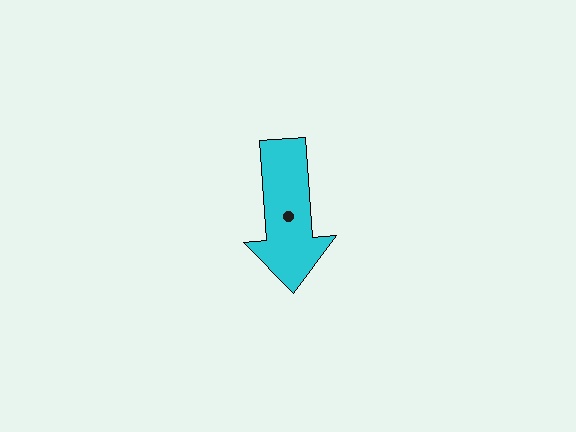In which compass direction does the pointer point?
South.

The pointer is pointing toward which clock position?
Roughly 6 o'clock.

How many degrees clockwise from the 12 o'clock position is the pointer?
Approximately 176 degrees.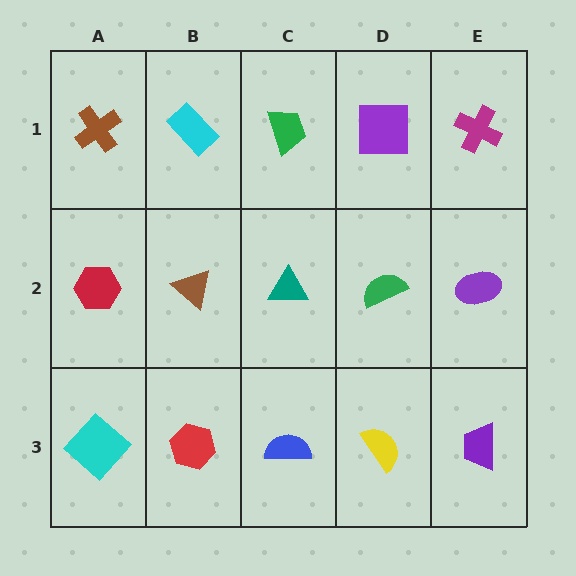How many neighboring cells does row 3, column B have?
3.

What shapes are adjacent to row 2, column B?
A cyan rectangle (row 1, column B), a red hexagon (row 3, column B), a red hexagon (row 2, column A), a teal triangle (row 2, column C).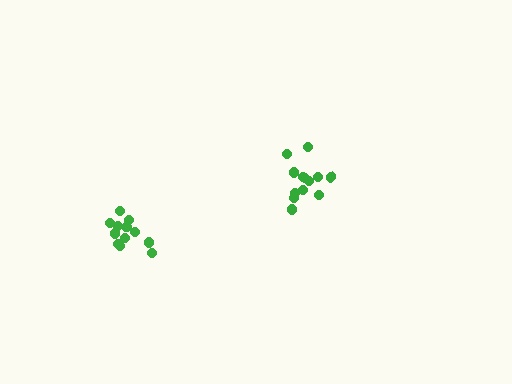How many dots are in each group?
Group 1: 13 dots, Group 2: 12 dots (25 total).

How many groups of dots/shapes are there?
There are 2 groups.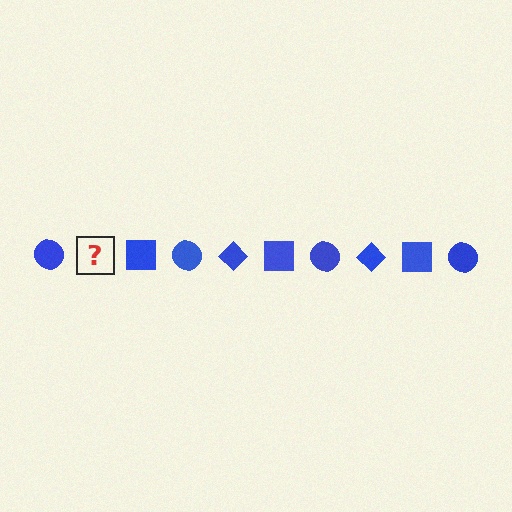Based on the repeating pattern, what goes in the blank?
The blank should be a blue diamond.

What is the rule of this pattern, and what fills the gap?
The rule is that the pattern cycles through circle, diamond, square shapes in blue. The gap should be filled with a blue diamond.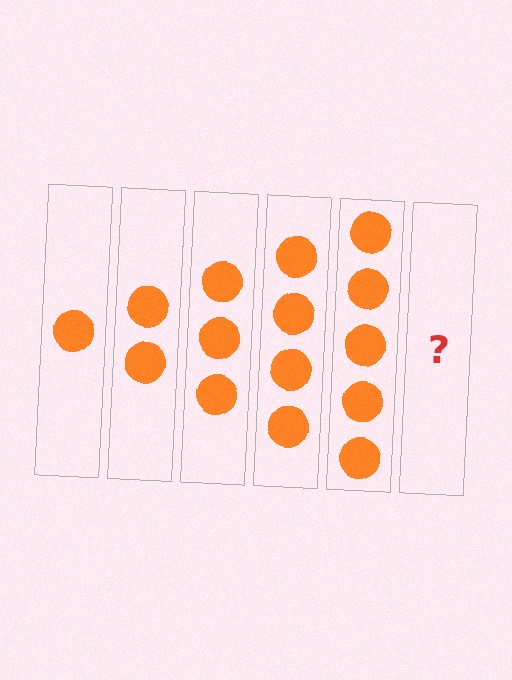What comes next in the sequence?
The next element should be 6 circles.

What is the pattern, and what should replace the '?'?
The pattern is that each step adds one more circle. The '?' should be 6 circles.